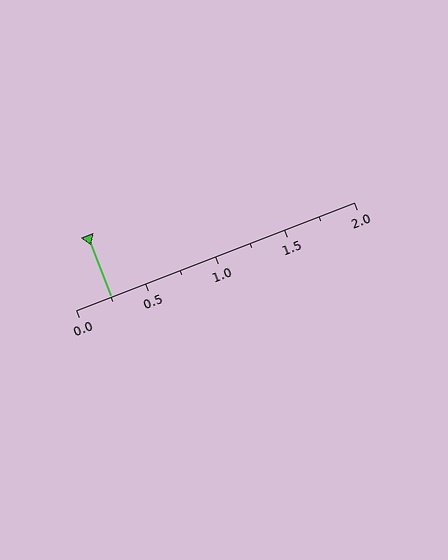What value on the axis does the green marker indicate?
The marker indicates approximately 0.25.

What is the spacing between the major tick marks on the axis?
The major ticks are spaced 0.5 apart.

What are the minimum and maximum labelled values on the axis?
The axis runs from 0.0 to 2.0.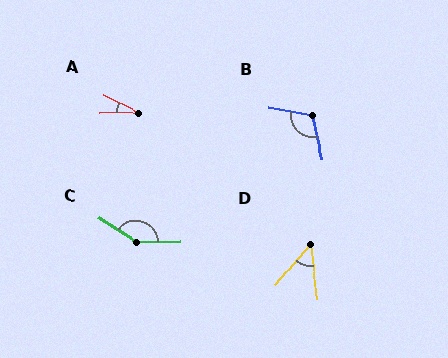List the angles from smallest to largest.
A (27°), D (48°), B (114°), C (145°).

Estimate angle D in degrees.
Approximately 48 degrees.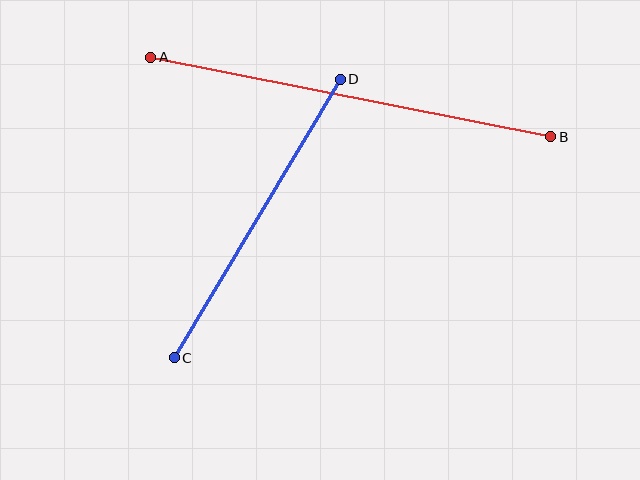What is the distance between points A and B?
The distance is approximately 408 pixels.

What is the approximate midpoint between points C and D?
The midpoint is at approximately (257, 219) pixels.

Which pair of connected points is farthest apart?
Points A and B are farthest apart.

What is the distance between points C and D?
The distance is approximately 324 pixels.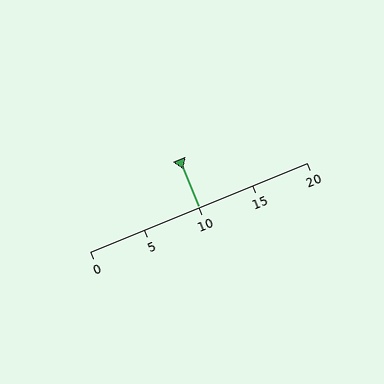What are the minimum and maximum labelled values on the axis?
The axis runs from 0 to 20.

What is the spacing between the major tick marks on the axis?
The major ticks are spaced 5 apart.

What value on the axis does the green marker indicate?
The marker indicates approximately 10.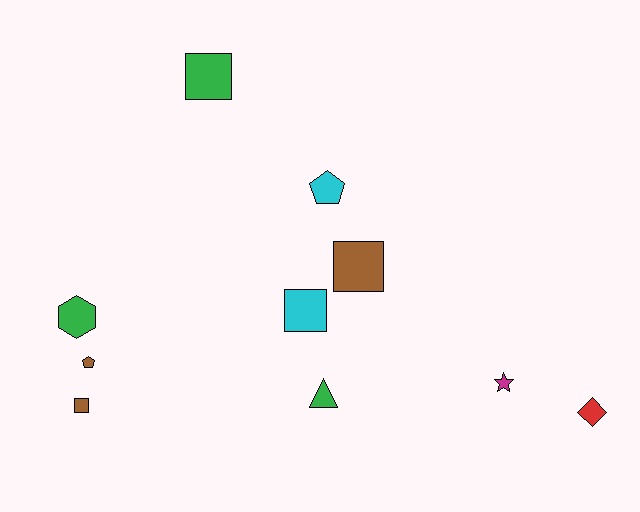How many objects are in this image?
There are 10 objects.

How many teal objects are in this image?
There are no teal objects.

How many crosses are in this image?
There are no crosses.